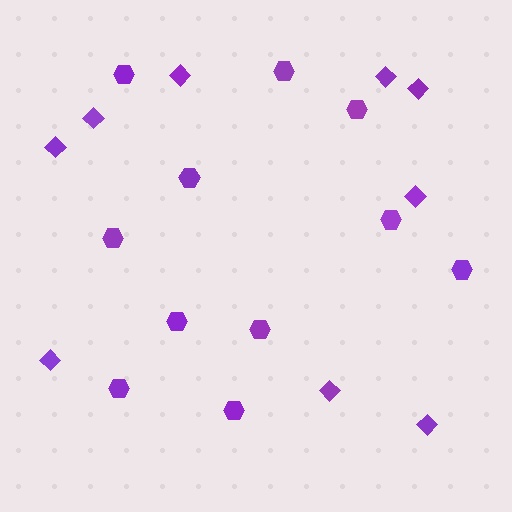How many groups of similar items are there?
There are 2 groups: one group of diamonds (9) and one group of hexagons (11).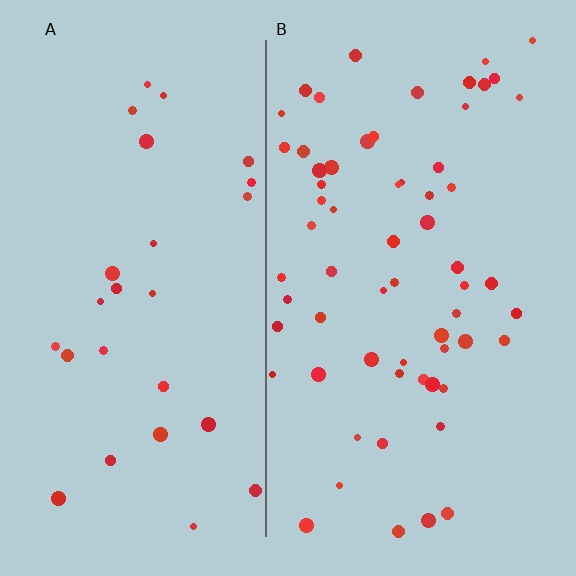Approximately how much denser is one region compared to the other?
Approximately 2.3× — region B over region A.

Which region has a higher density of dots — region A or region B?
B (the right).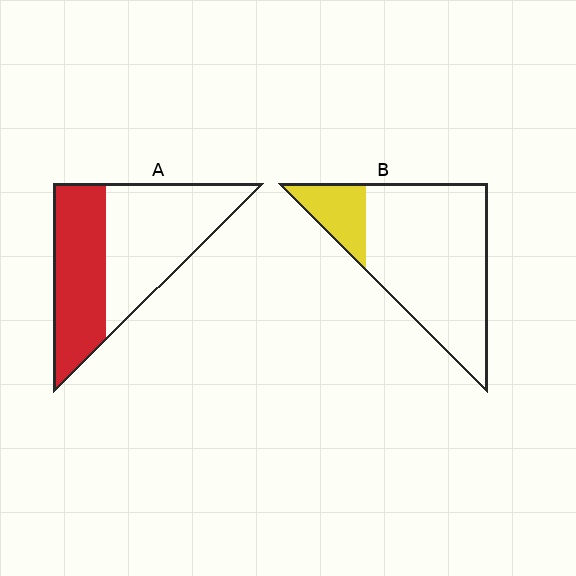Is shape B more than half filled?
No.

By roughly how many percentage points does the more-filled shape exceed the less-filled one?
By roughly 25 percentage points (A over B).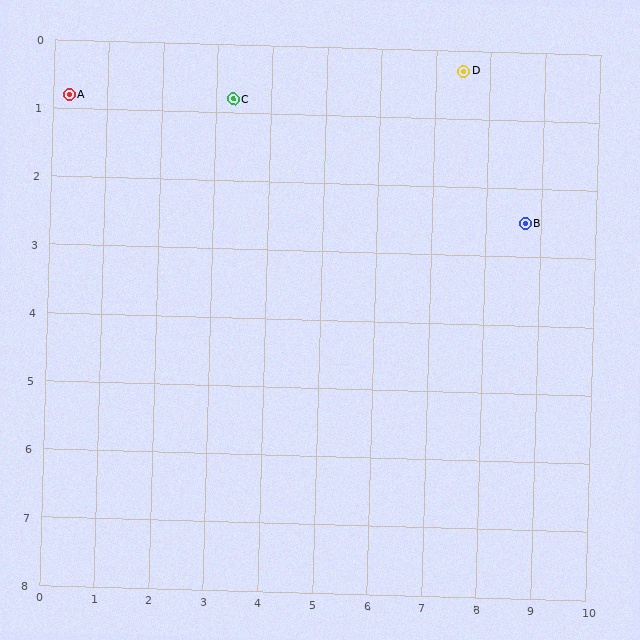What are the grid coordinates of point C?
Point C is at approximately (3.3, 0.8).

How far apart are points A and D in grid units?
Points A and D are about 7.2 grid units apart.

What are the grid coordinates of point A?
Point A is at approximately (0.3, 0.8).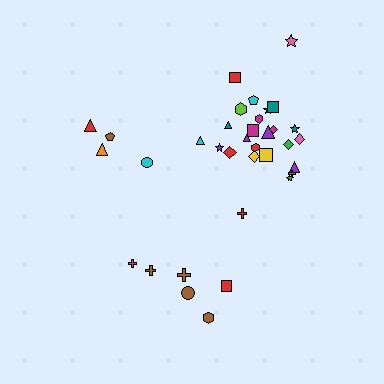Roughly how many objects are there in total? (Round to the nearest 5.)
Roughly 35 objects in total.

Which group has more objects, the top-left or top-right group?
The top-right group.